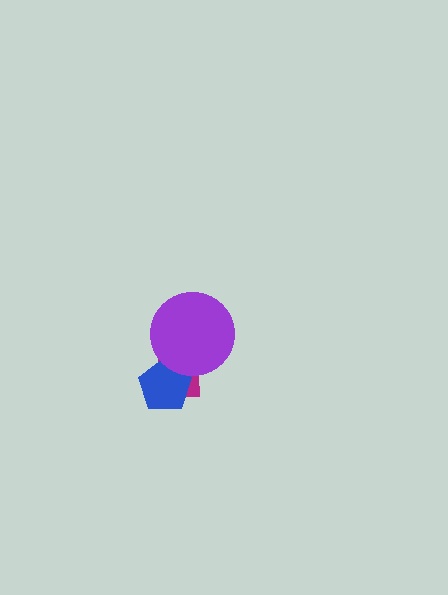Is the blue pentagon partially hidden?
Yes, it is partially covered by another shape.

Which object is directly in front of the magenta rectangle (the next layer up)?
The blue pentagon is directly in front of the magenta rectangle.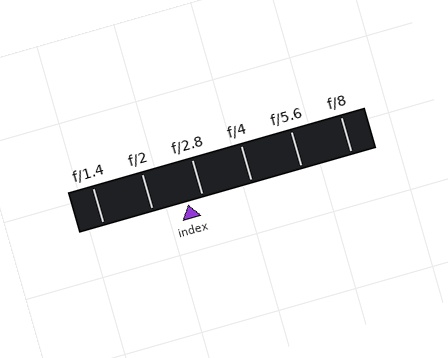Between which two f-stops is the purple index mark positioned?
The index mark is between f/2 and f/2.8.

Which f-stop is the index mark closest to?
The index mark is closest to f/2.8.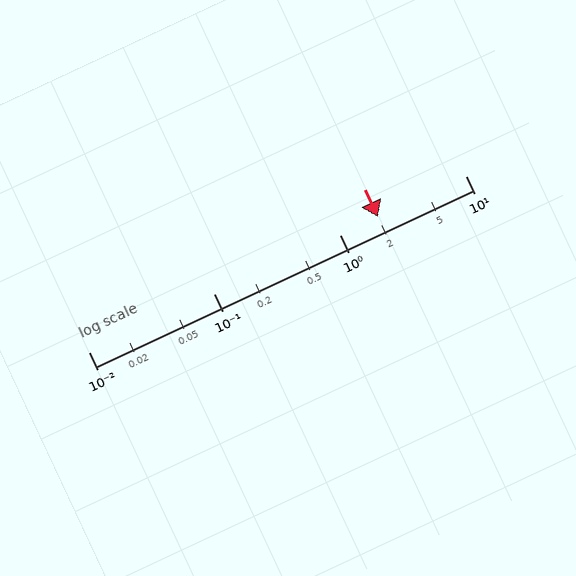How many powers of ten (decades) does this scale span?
The scale spans 3 decades, from 0.01 to 10.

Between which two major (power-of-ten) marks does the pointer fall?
The pointer is between 1 and 10.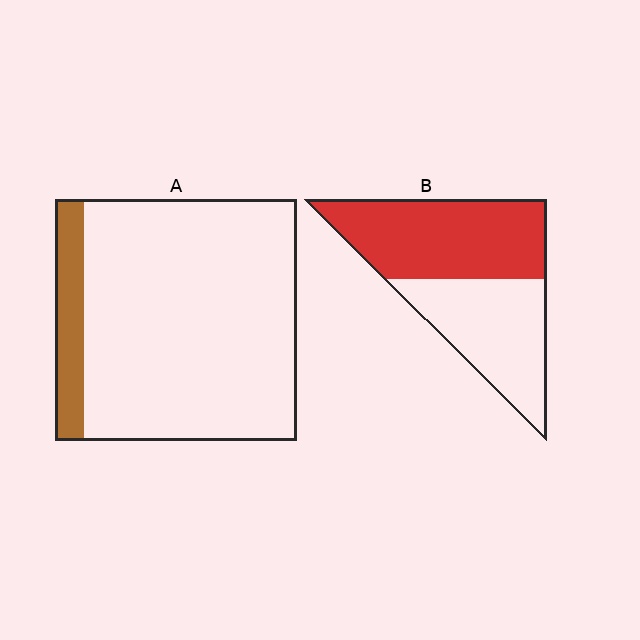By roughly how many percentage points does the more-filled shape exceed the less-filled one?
By roughly 45 percentage points (B over A).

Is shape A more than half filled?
No.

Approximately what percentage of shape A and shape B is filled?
A is approximately 10% and B is approximately 55%.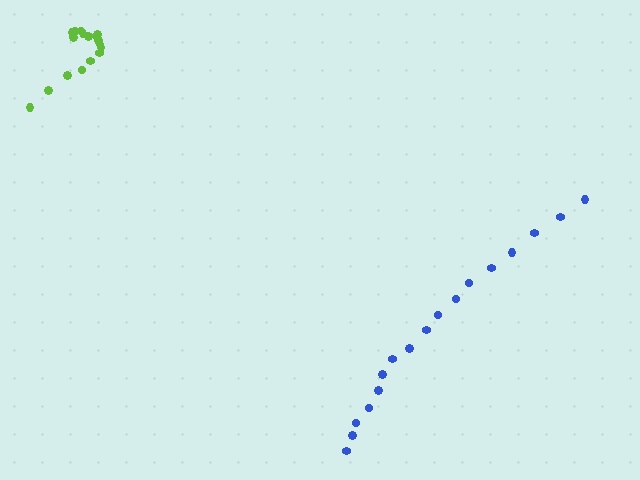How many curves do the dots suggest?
There are 2 distinct paths.